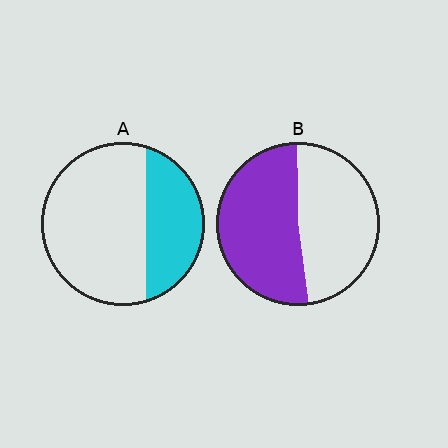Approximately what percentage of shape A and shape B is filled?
A is approximately 30% and B is approximately 50%.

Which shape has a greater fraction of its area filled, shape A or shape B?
Shape B.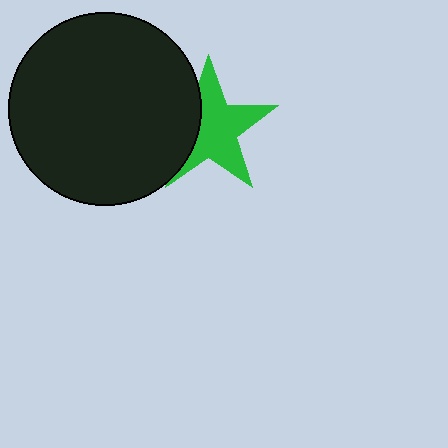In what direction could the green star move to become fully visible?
The green star could move right. That would shift it out from behind the black circle entirely.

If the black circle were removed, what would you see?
You would see the complete green star.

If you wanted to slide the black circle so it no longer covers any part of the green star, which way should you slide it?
Slide it left — that is the most direct way to separate the two shapes.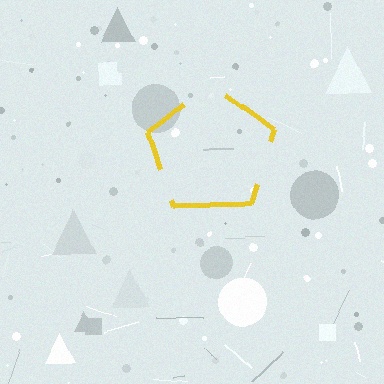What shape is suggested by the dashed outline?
The dashed outline suggests a pentagon.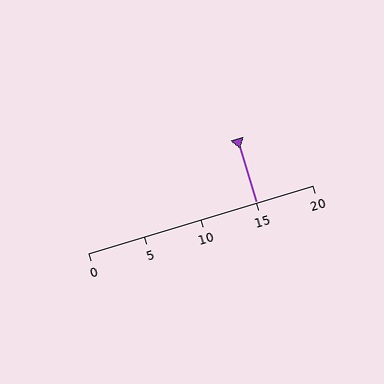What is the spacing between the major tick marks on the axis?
The major ticks are spaced 5 apart.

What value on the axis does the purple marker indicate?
The marker indicates approximately 15.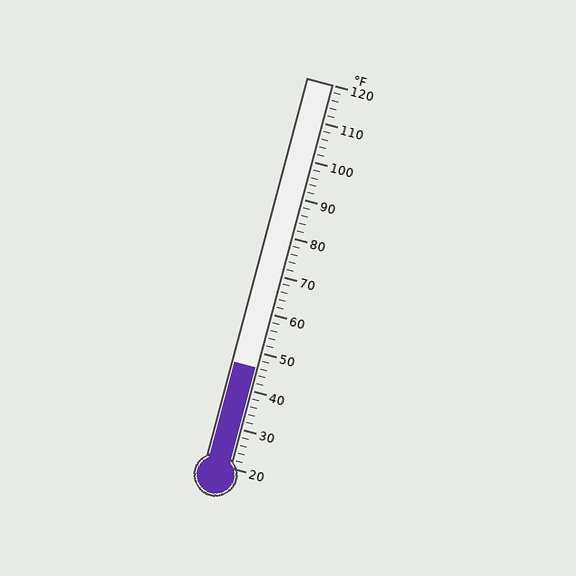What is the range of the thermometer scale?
The thermometer scale ranges from 20°F to 120°F.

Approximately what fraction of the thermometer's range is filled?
The thermometer is filled to approximately 25% of its range.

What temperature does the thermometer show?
The thermometer shows approximately 46°F.